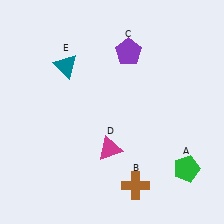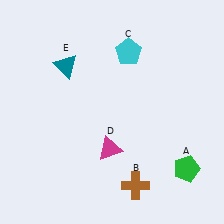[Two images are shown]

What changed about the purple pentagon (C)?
In Image 1, C is purple. In Image 2, it changed to cyan.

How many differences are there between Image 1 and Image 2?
There is 1 difference between the two images.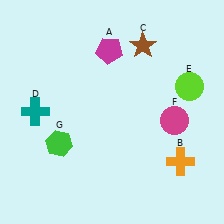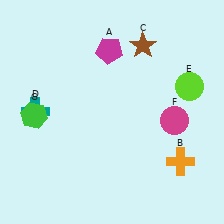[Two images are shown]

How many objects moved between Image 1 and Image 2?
1 object moved between the two images.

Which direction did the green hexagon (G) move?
The green hexagon (G) moved up.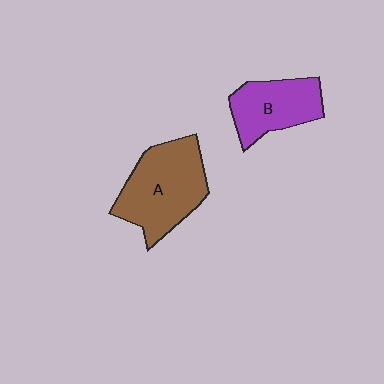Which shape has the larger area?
Shape A (brown).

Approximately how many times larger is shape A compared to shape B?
Approximately 1.4 times.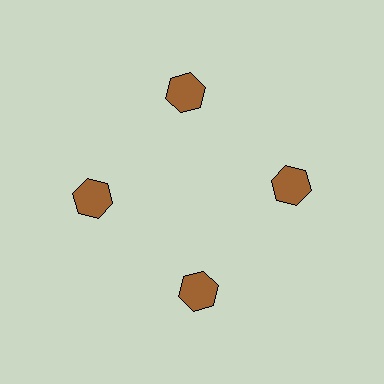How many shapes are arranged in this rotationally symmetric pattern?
There are 4 shapes, arranged in 4 groups of 1.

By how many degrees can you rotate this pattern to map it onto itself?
The pattern maps onto itself every 90 degrees of rotation.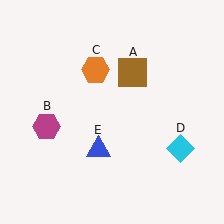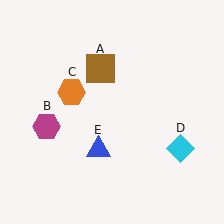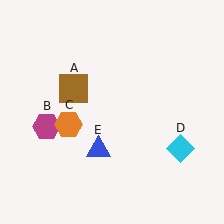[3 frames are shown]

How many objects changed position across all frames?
2 objects changed position: brown square (object A), orange hexagon (object C).